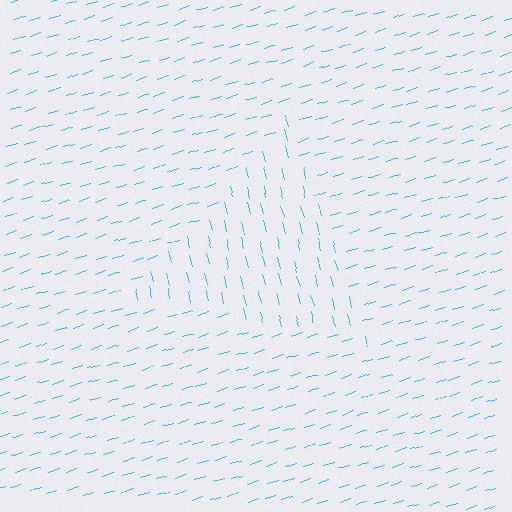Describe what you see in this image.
The image is filled with small cyan line segments. A triangle region in the image has lines oriented differently from the surrounding lines, creating a visible texture boundary.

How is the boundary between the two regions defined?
The boundary is defined purely by a change in line orientation (approximately 86 degrees difference). All lines are the same color and thickness.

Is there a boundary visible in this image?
Yes, there is a texture boundary formed by a change in line orientation.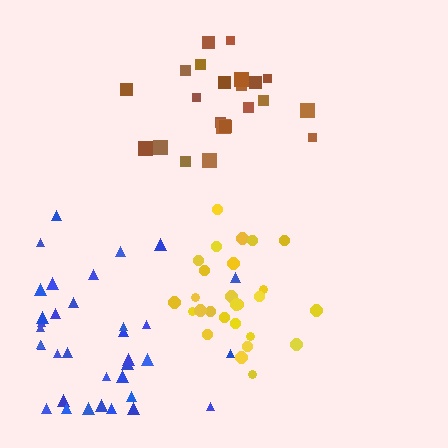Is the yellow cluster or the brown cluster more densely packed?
Yellow.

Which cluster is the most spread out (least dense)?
Brown.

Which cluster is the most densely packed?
Yellow.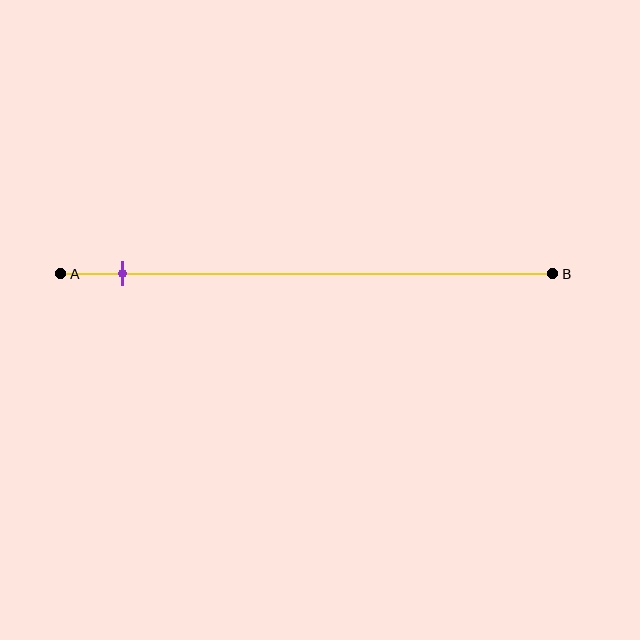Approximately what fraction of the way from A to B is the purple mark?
The purple mark is approximately 10% of the way from A to B.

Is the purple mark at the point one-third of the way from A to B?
No, the mark is at about 10% from A, not at the 33% one-third point.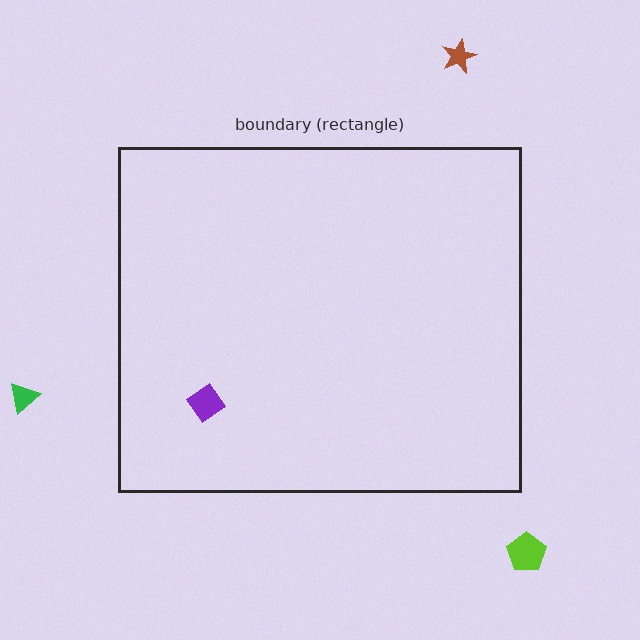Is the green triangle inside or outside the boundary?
Outside.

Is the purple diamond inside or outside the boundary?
Inside.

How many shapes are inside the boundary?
1 inside, 3 outside.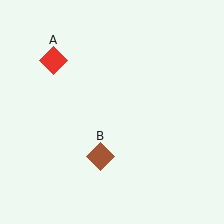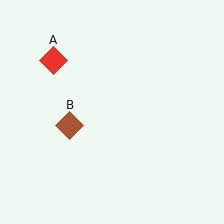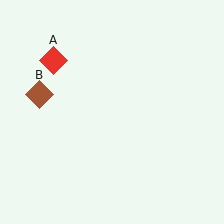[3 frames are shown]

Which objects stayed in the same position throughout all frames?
Red diamond (object A) remained stationary.